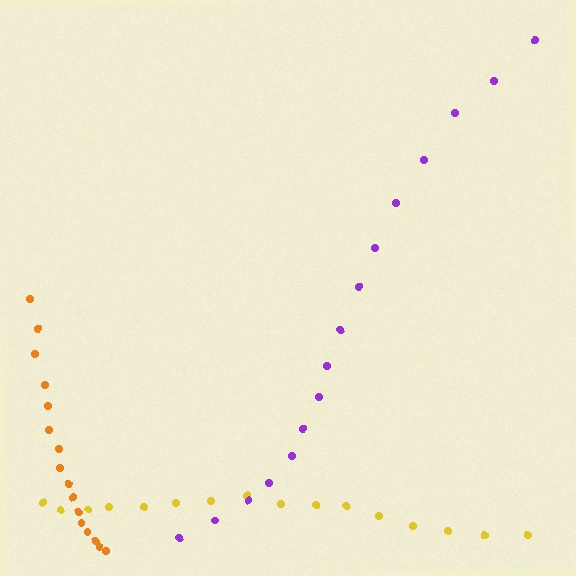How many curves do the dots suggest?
There are 3 distinct paths.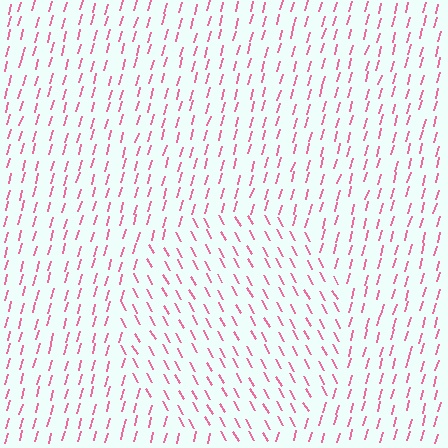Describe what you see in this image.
The image is filled with small pink line segments. A circle region in the image has lines oriented differently from the surrounding lines, creating a visible texture boundary.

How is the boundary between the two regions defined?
The boundary is defined purely by a change in line orientation (approximately 45 degrees difference). All lines are the same color and thickness.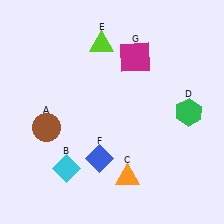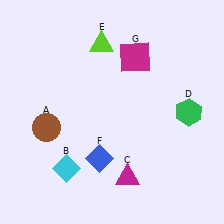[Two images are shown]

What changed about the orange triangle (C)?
In Image 1, C is orange. In Image 2, it changed to magenta.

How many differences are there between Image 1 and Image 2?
There is 1 difference between the two images.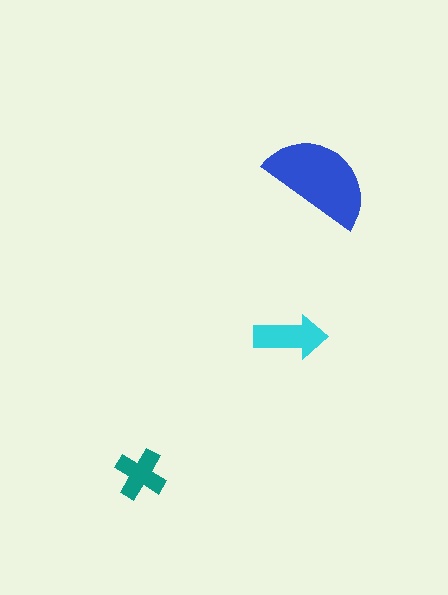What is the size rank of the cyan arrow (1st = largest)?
2nd.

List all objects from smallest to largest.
The teal cross, the cyan arrow, the blue semicircle.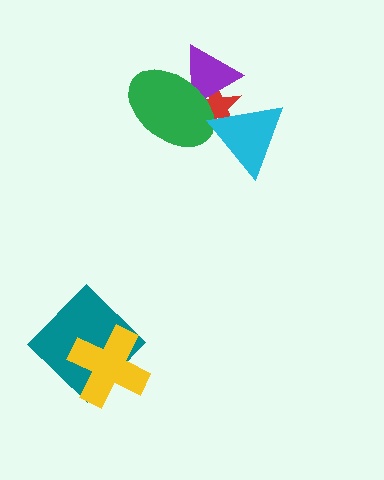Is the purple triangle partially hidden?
Yes, it is partially covered by another shape.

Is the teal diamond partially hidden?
Yes, it is partially covered by another shape.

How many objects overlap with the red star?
3 objects overlap with the red star.